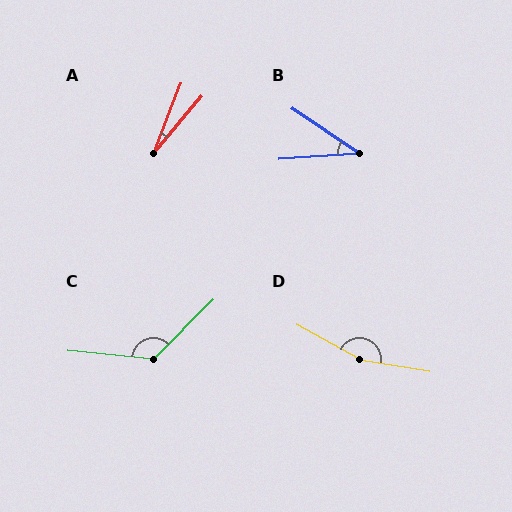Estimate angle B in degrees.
Approximately 38 degrees.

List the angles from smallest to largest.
A (19°), B (38°), C (129°), D (160°).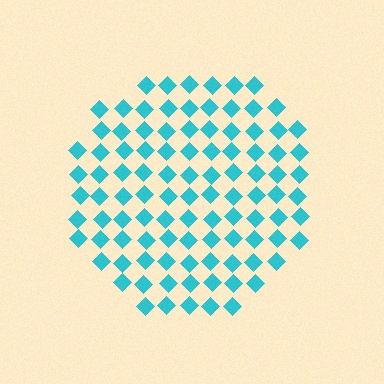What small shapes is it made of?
It is made of small diamonds.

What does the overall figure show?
The overall figure shows a circle.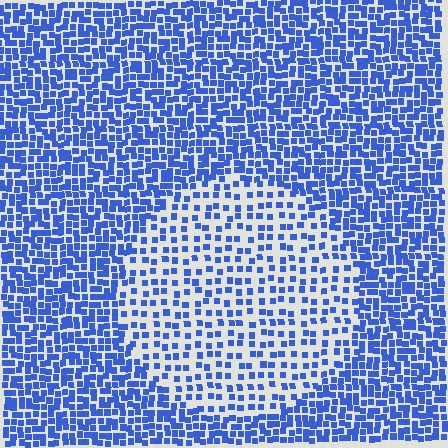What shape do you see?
I see a circle.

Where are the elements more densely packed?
The elements are more densely packed outside the circle boundary.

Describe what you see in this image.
The image contains small blue elements arranged at two different densities. A circle-shaped region is visible where the elements are less densely packed than the surrounding area.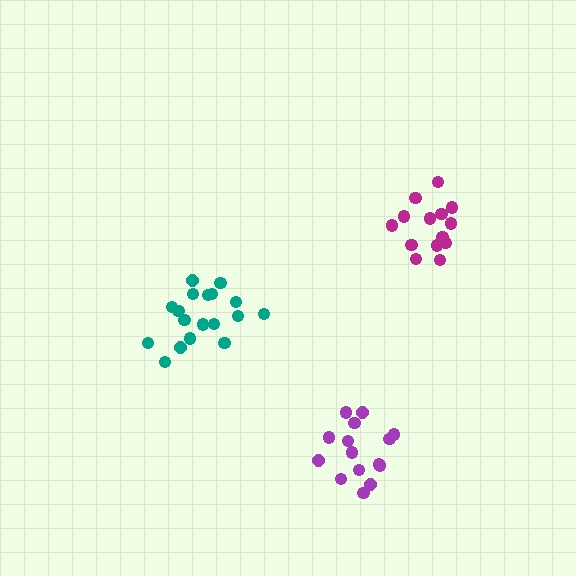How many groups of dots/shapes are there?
There are 3 groups.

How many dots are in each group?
Group 1: 15 dots, Group 2: 18 dots, Group 3: 14 dots (47 total).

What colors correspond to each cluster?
The clusters are colored: purple, teal, magenta.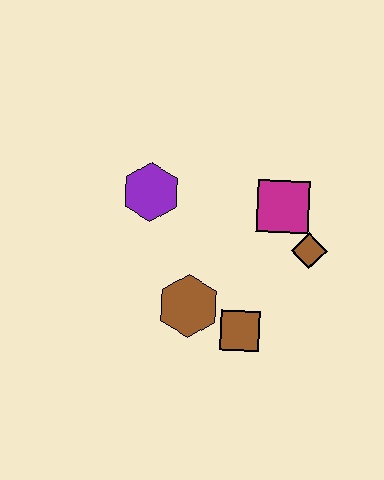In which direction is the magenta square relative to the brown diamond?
The magenta square is above the brown diamond.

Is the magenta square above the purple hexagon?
No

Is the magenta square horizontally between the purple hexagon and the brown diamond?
Yes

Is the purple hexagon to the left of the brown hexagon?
Yes